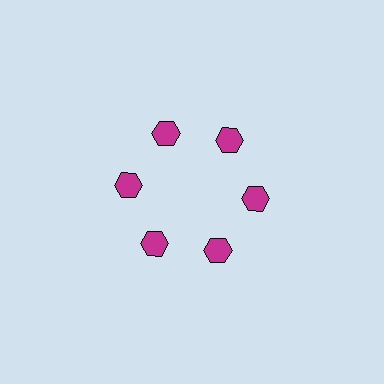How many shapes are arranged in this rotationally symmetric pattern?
There are 6 shapes, arranged in 6 groups of 1.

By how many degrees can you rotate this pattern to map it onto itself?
The pattern maps onto itself every 60 degrees of rotation.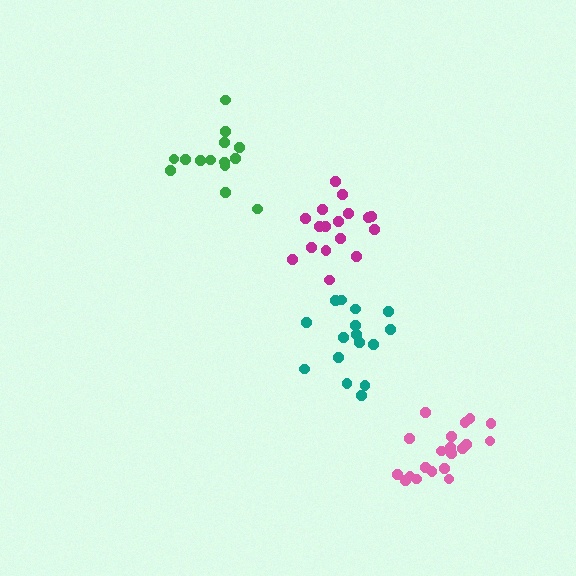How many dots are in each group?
Group 1: 16 dots, Group 2: 14 dots, Group 3: 20 dots, Group 4: 17 dots (67 total).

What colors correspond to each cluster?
The clusters are colored: teal, green, pink, magenta.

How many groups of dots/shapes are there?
There are 4 groups.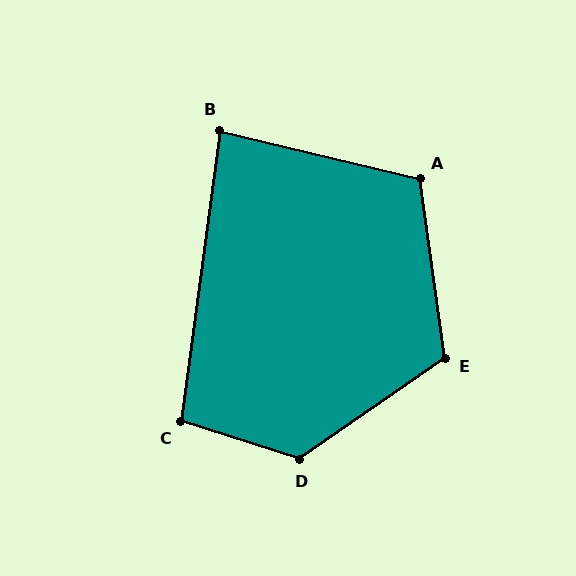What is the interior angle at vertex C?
Approximately 100 degrees (obtuse).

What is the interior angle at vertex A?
Approximately 111 degrees (obtuse).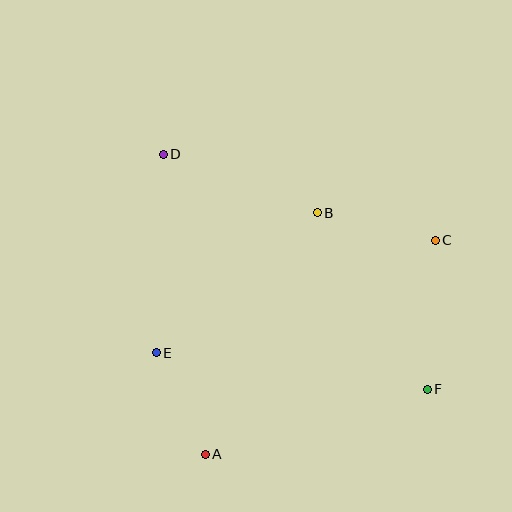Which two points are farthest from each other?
Points D and F are farthest from each other.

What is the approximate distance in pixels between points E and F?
The distance between E and F is approximately 273 pixels.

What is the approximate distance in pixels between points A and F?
The distance between A and F is approximately 231 pixels.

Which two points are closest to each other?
Points A and E are closest to each other.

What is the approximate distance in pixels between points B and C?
The distance between B and C is approximately 121 pixels.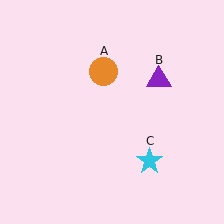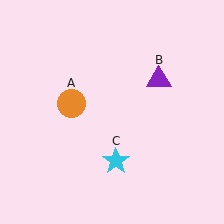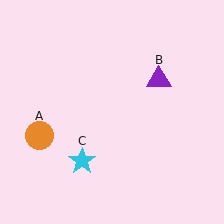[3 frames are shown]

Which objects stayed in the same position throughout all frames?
Purple triangle (object B) remained stationary.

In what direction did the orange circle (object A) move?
The orange circle (object A) moved down and to the left.